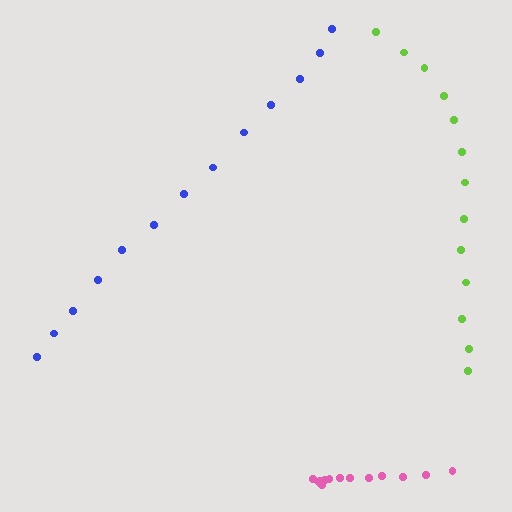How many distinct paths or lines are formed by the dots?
There are 3 distinct paths.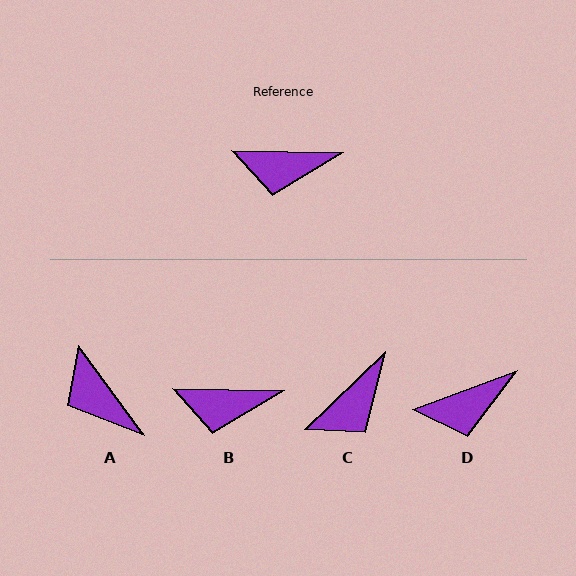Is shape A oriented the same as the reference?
No, it is off by about 53 degrees.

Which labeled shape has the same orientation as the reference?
B.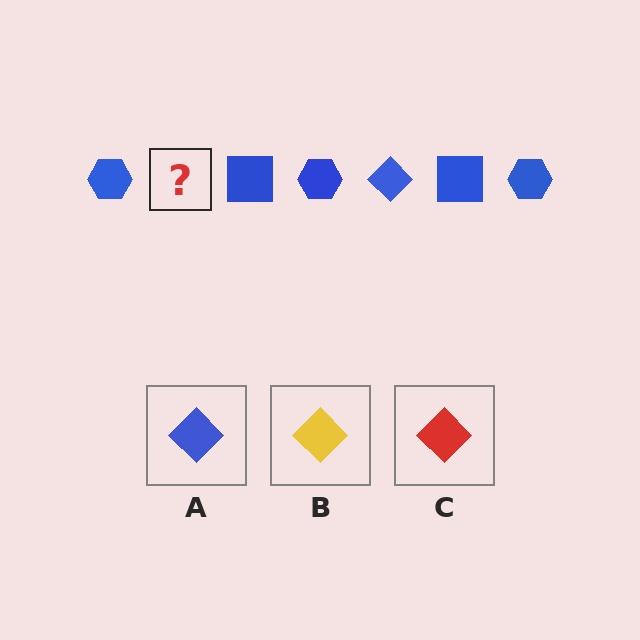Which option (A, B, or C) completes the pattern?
A.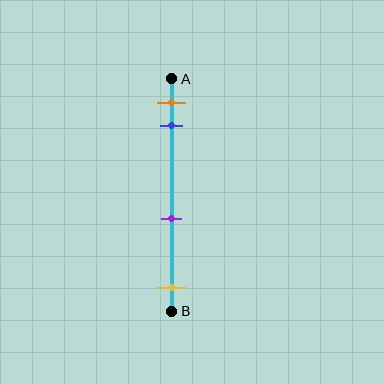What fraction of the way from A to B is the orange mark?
The orange mark is approximately 10% (0.1) of the way from A to B.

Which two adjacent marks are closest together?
The orange and blue marks are the closest adjacent pair.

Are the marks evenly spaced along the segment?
No, the marks are not evenly spaced.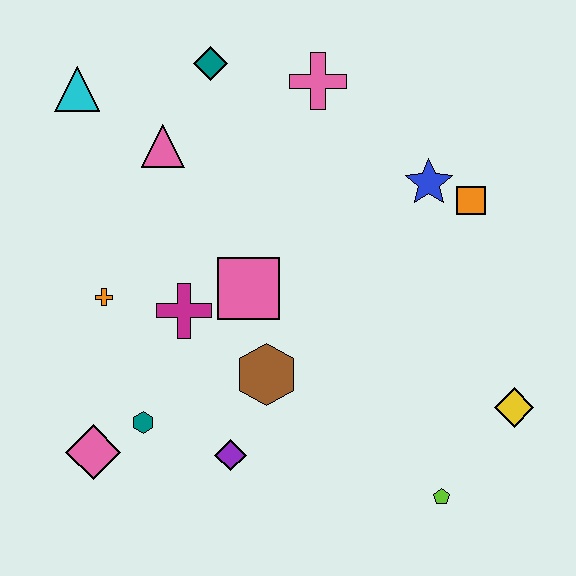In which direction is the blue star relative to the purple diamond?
The blue star is above the purple diamond.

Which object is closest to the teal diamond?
The pink triangle is closest to the teal diamond.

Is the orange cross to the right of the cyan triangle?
Yes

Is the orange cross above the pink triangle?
No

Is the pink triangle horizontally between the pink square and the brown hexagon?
No